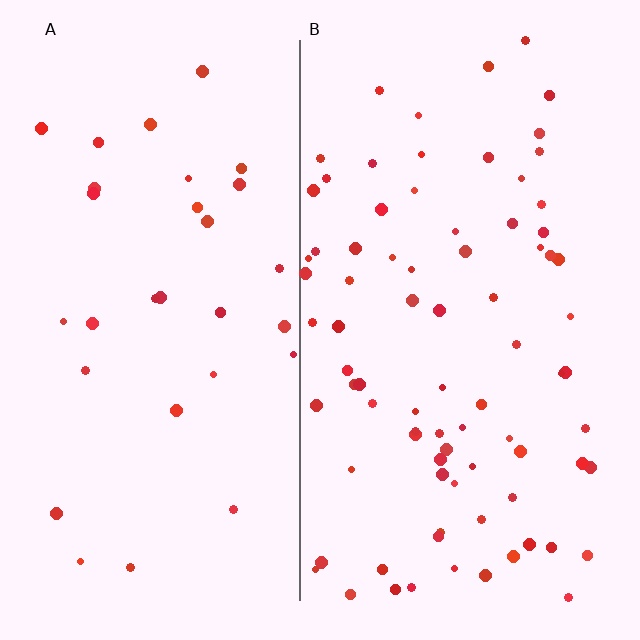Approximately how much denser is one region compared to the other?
Approximately 2.6× — region B over region A.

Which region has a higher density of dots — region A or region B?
B (the right).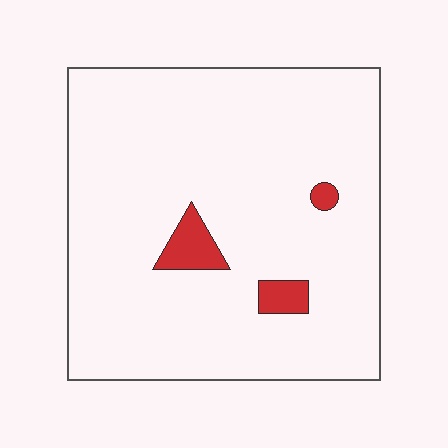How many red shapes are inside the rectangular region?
3.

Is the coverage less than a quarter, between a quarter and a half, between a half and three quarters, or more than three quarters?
Less than a quarter.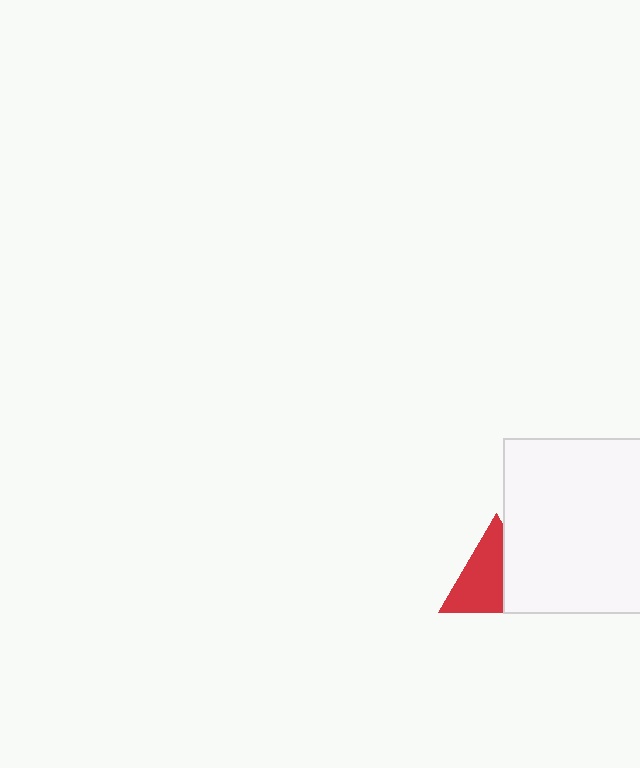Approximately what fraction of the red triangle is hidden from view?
Roughly 38% of the red triangle is hidden behind the white square.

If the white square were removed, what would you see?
You would see the complete red triangle.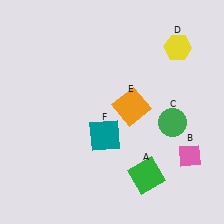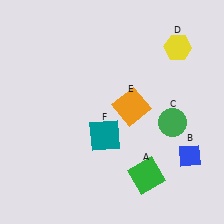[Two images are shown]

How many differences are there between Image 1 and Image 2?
There is 1 difference between the two images.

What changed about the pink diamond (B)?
In Image 1, B is pink. In Image 2, it changed to blue.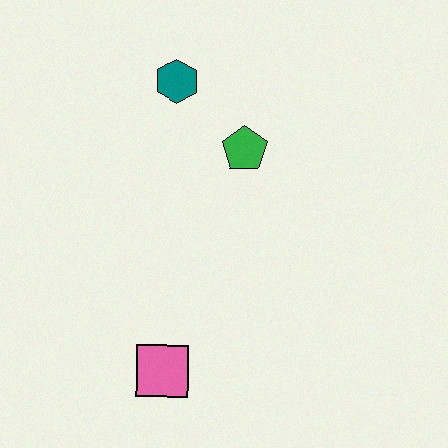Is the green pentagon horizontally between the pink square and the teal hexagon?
No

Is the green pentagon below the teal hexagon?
Yes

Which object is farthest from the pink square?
The teal hexagon is farthest from the pink square.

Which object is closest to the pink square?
The green pentagon is closest to the pink square.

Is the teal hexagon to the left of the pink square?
No